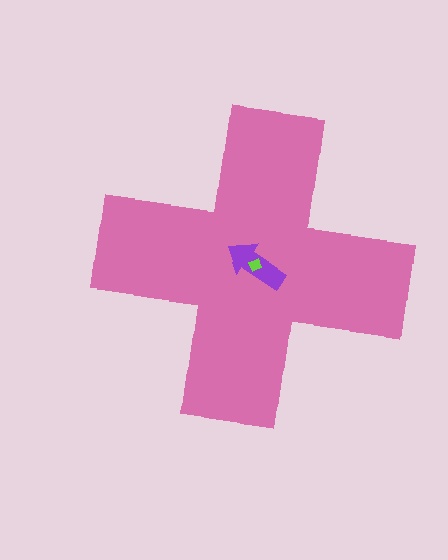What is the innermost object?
The lime diamond.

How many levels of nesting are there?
3.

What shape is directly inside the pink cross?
The purple arrow.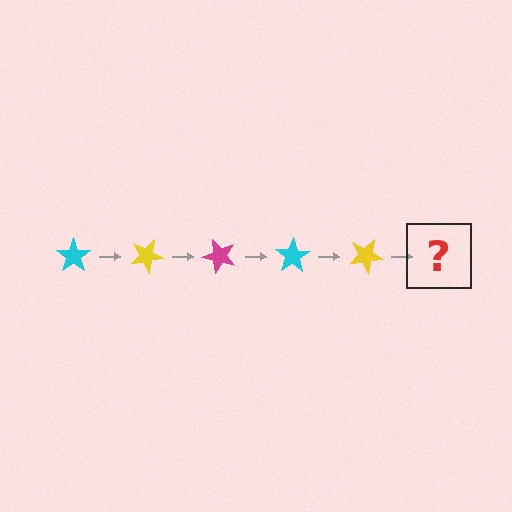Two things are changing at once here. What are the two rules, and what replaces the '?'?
The two rules are that it rotates 25 degrees each step and the color cycles through cyan, yellow, and magenta. The '?' should be a magenta star, rotated 125 degrees from the start.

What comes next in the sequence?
The next element should be a magenta star, rotated 125 degrees from the start.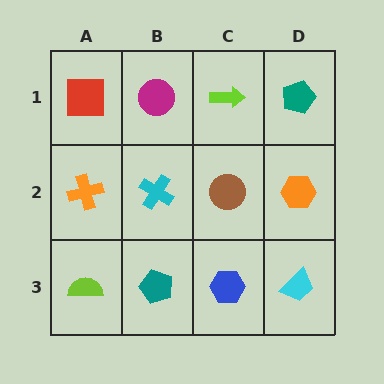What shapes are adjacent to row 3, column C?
A brown circle (row 2, column C), a teal pentagon (row 3, column B), a cyan trapezoid (row 3, column D).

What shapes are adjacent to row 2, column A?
A red square (row 1, column A), a lime semicircle (row 3, column A), a cyan cross (row 2, column B).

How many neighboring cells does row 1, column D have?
2.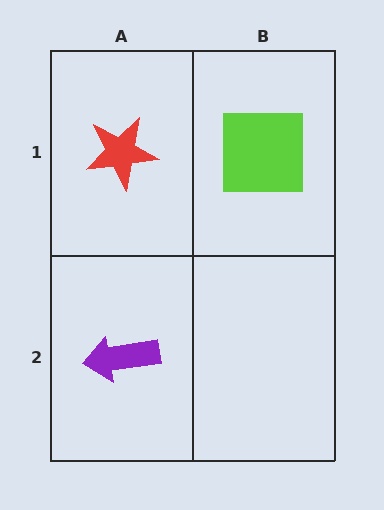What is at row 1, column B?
A lime square.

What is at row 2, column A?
A purple arrow.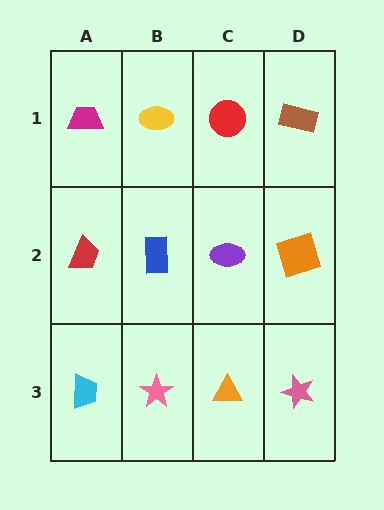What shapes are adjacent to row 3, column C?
A purple ellipse (row 2, column C), a pink star (row 3, column B), a pink star (row 3, column D).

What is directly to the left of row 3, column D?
An orange triangle.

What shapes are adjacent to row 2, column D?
A brown rectangle (row 1, column D), a pink star (row 3, column D), a purple ellipse (row 2, column C).